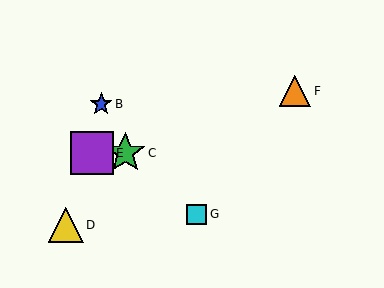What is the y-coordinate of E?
Object E is at y≈153.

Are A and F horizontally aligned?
No, A is at y≈153 and F is at y≈91.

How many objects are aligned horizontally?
3 objects (A, C, E) are aligned horizontally.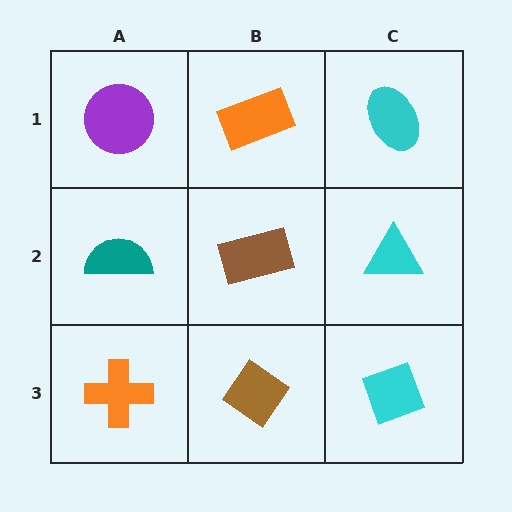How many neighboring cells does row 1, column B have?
3.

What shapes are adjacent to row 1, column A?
A teal semicircle (row 2, column A), an orange rectangle (row 1, column B).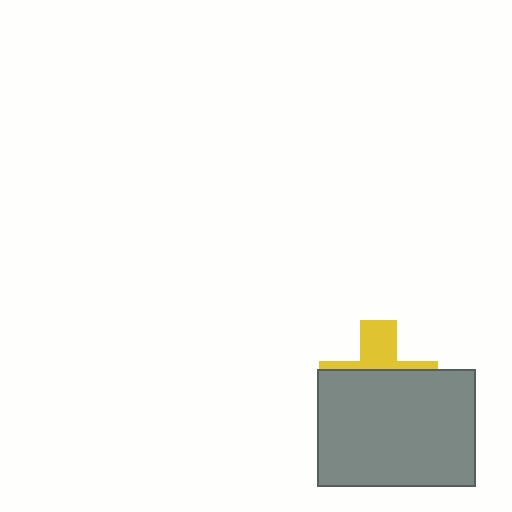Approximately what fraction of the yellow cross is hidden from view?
Roughly 66% of the yellow cross is hidden behind the gray rectangle.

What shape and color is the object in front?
The object in front is a gray rectangle.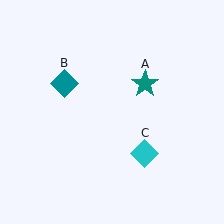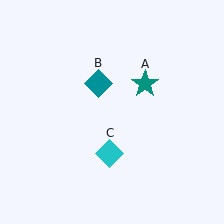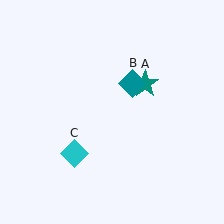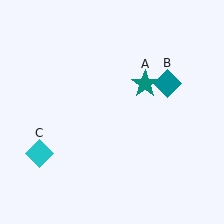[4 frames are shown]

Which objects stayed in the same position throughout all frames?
Teal star (object A) remained stationary.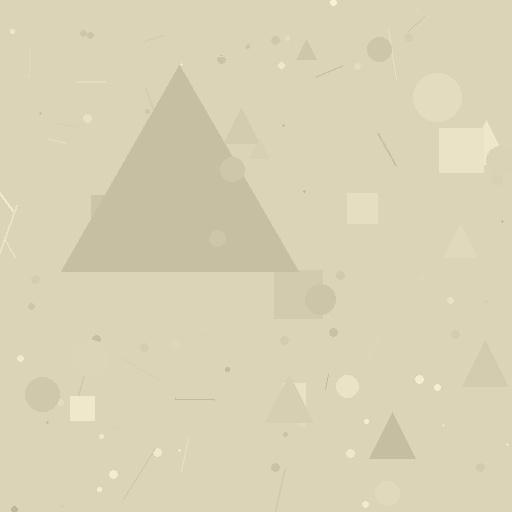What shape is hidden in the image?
A triangle is hidden in the image.